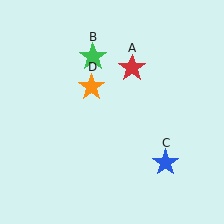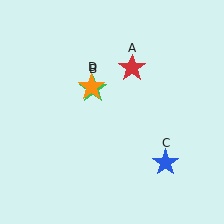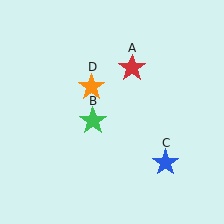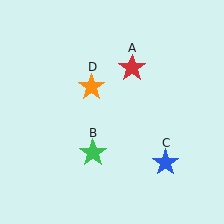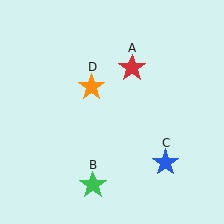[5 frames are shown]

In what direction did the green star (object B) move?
The green star (object B) moved down.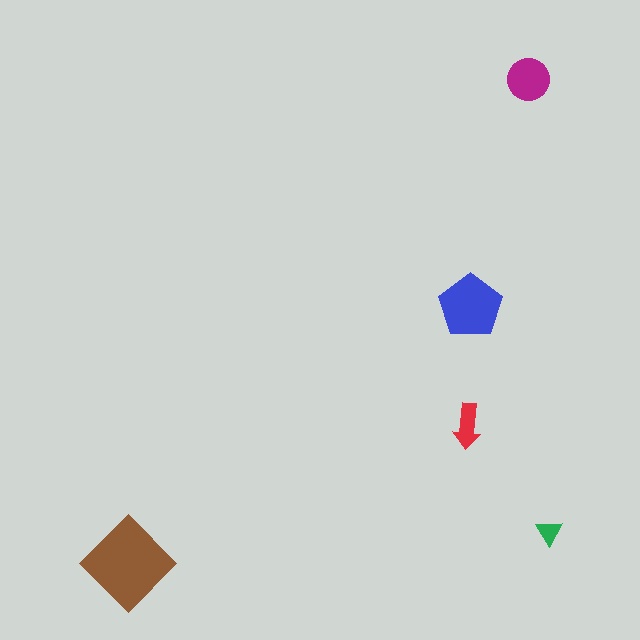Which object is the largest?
The brown diamond.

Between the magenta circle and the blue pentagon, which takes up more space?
The blue pentagon.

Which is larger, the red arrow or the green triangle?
The red arrow.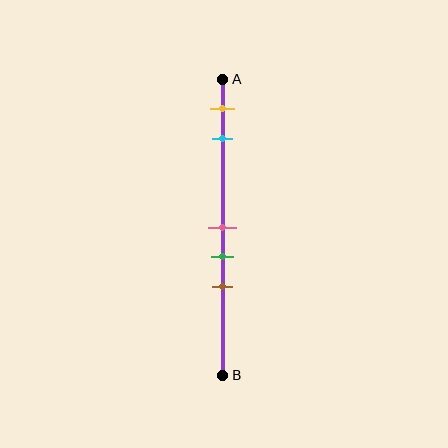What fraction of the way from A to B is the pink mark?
The pink mark is approximately 50% (0.5) of the way from A to B.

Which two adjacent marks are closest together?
The pink and green marks are the closest adjacent pair.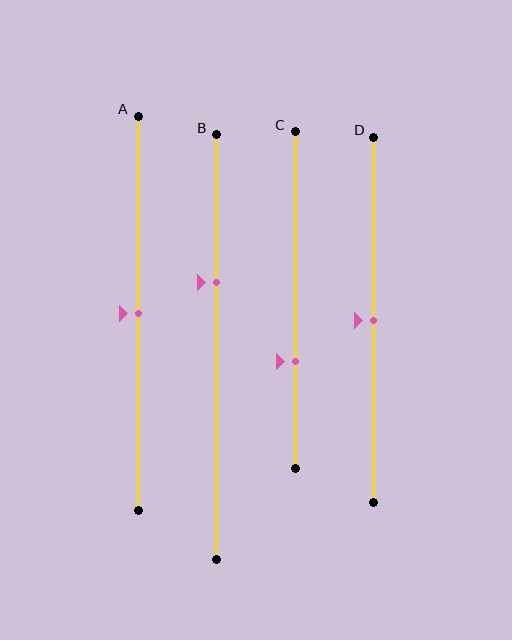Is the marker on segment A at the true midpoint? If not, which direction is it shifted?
Yes, the marker on segment A is at the true midpoint.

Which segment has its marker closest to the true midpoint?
Segment A has its marker closest to the true midpoint.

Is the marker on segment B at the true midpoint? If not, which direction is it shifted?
No, the marker on segment B is shifted upward by about 15% of the segment length.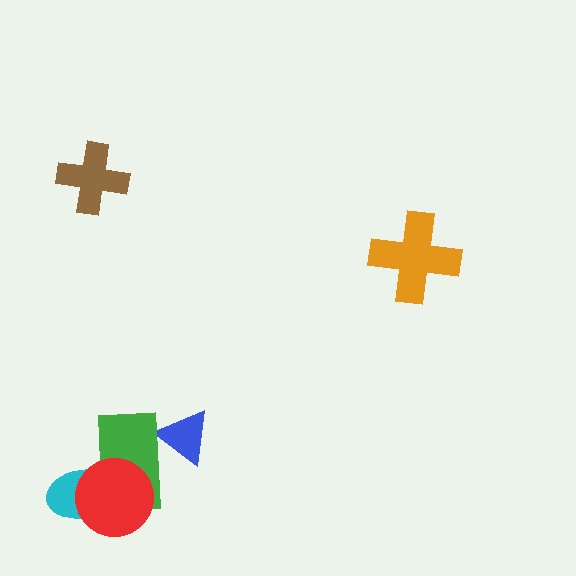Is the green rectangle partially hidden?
Yes, it is partially covered by another shape.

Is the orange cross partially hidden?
No, no other shape covers it.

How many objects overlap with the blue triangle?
1 object overlaps with the blue triangle.